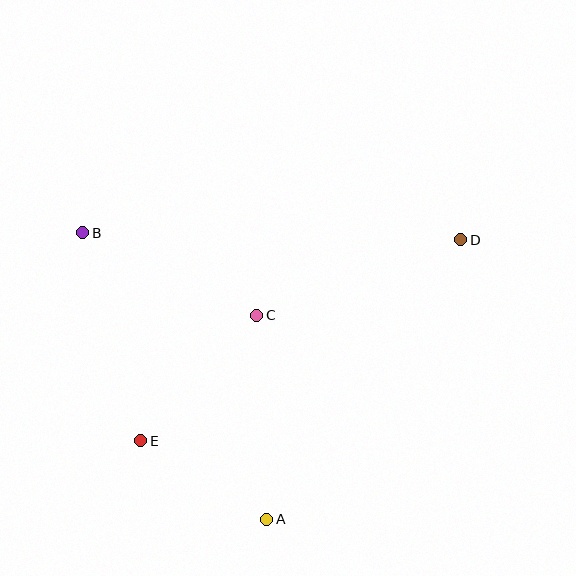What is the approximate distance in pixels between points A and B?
The distance between A and B is approximately 340 pixels.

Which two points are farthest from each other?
Points B and D are farthest from each other.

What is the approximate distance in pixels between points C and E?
The distance between C and E is approximately 171 pixels.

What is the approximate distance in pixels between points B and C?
The distance between B and C is approximately 193 pixels.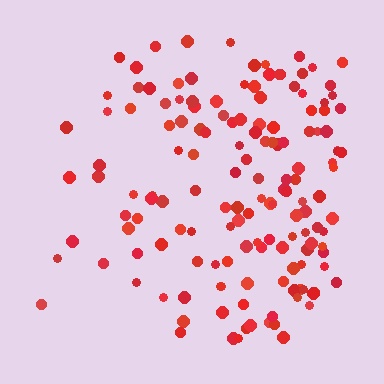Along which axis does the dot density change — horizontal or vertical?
Horizontal.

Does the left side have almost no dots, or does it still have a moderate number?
Still a moderate number, just noticeably fewer than the right.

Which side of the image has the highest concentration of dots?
The right.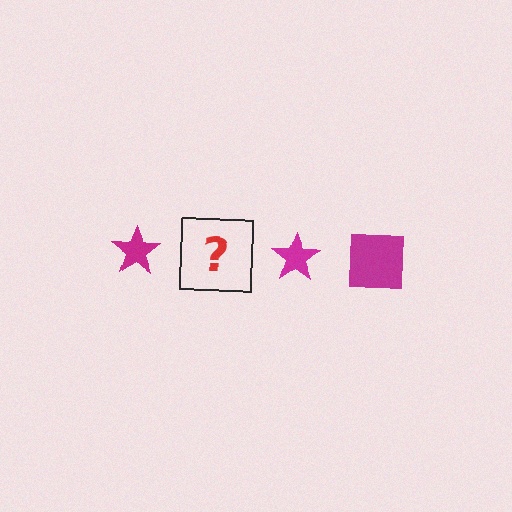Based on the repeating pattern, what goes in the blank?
The blank should be a magenta square.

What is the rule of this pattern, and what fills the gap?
The rule is that the pattern cycles through star, square shapes in magenta. The gap should be filled with a magenta square.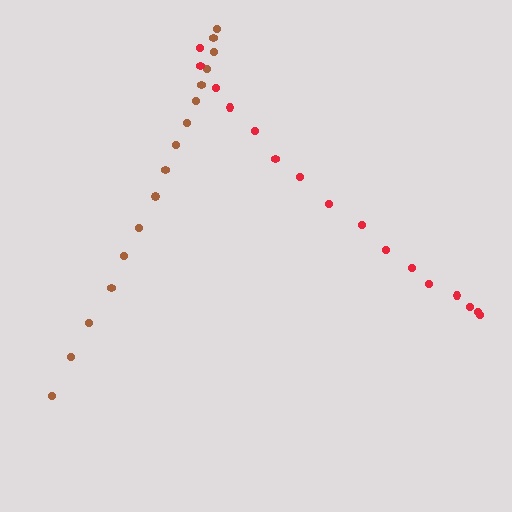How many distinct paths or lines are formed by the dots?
There are 2 distinct paths.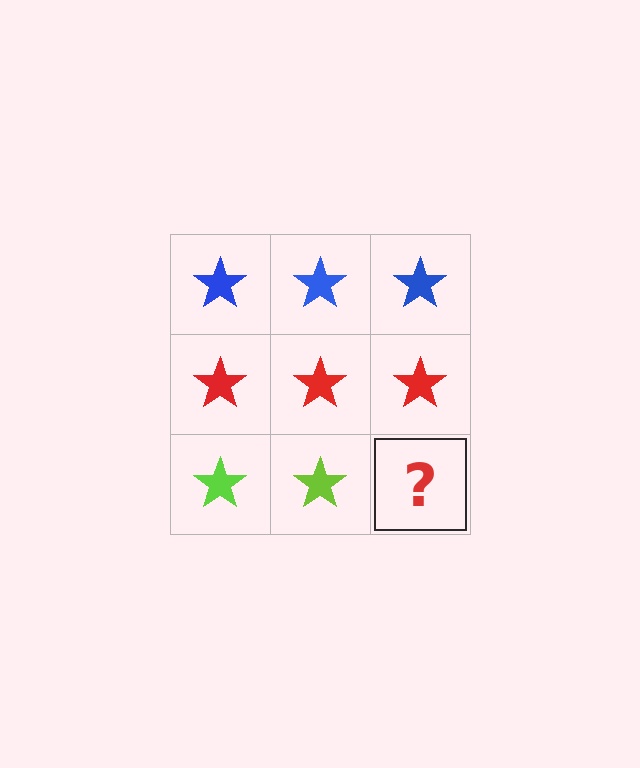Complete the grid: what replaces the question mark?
The question mark should be replaced with a lime star.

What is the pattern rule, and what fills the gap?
The rule is that each row has a consistent color. The gap should be filled with a lime star.